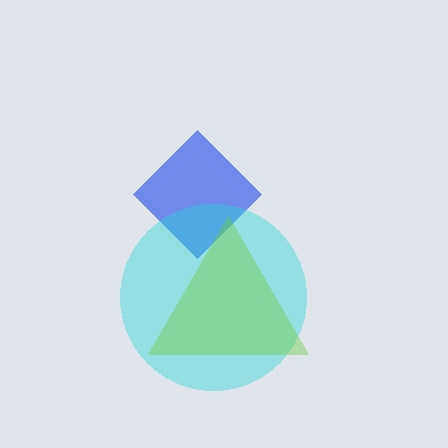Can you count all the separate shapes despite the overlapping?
Yes, there are 3 separate shapes.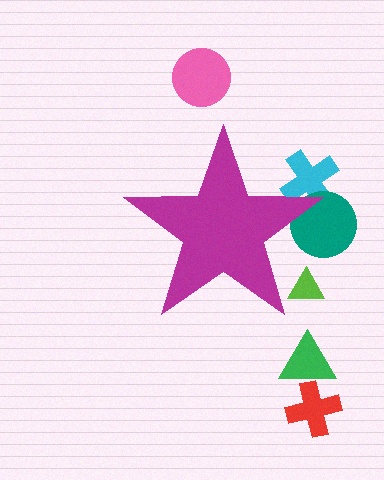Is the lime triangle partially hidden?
Yes, the lime triangle is partially hidden behind the magenta star.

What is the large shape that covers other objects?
A magenta star.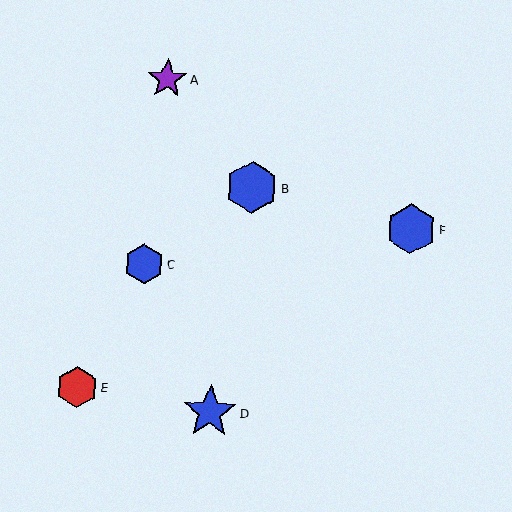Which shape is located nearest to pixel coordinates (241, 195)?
The blue hexagon (labeled B) at (252, 188) is nearest to that location.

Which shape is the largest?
The blue star (labeled D) is the largest.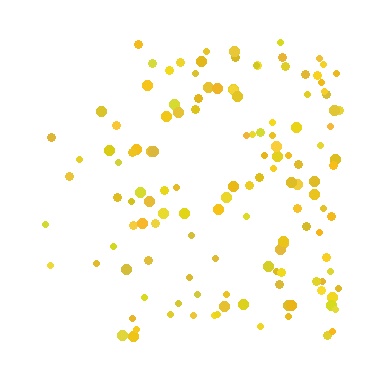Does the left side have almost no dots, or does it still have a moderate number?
Still a moderate number, just noticeably fewer than the right.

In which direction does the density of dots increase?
From left to right, with the right side densest.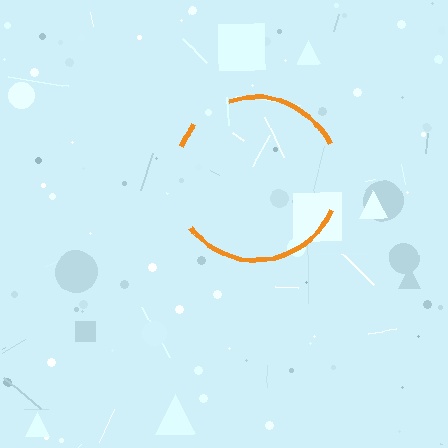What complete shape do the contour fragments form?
The contour fragments form a circle.